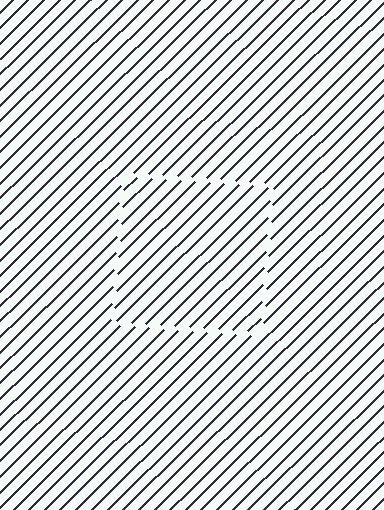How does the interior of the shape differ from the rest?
The interior of the shape contains the same grating, shifted by half a period — the contour is defined by the phase discontinuity where line-ends from the inner and outer gratings abut.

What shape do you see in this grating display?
An illusory square. The interior of the shape contains the same grating, shifted by half a period — the contour is defined by the phase discontinuity where line-ends from the inner and outer gratings abut.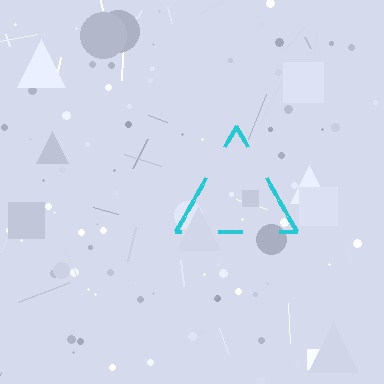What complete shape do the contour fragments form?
The contour fragments form a triangle.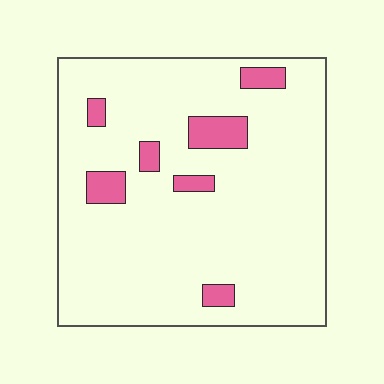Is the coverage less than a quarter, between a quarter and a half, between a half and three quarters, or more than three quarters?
Less than a quarter.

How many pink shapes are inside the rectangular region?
7.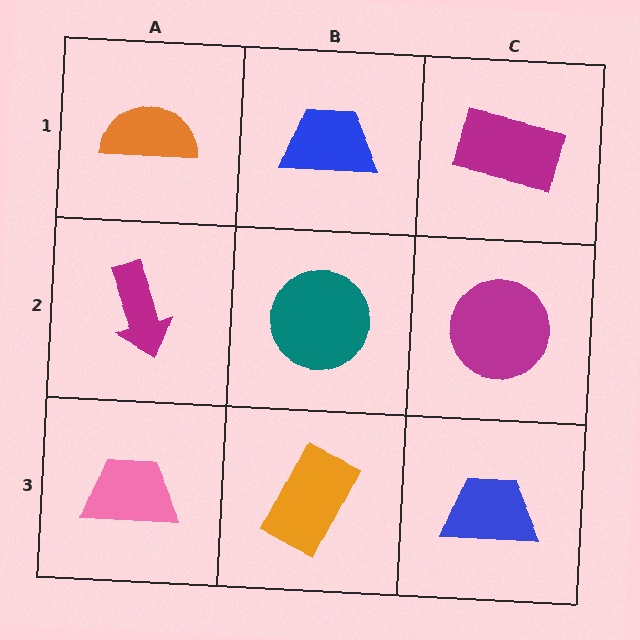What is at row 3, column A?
A pink trapezoid.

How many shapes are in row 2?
3 shapes.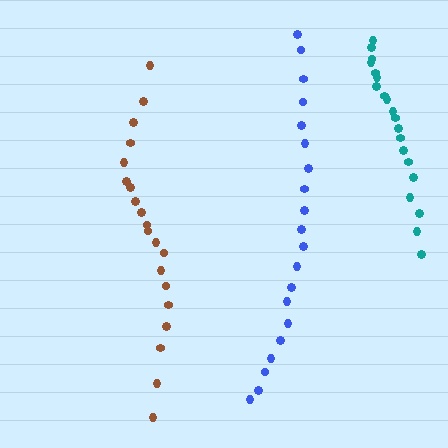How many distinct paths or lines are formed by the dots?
There are 3 distinct paths.